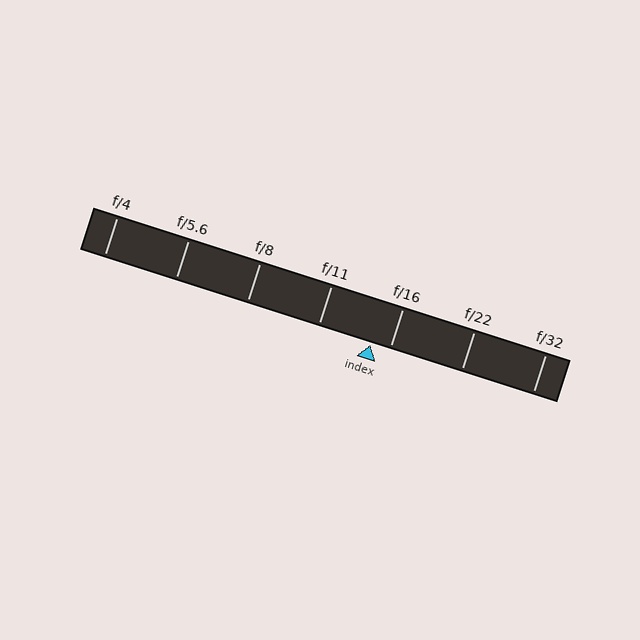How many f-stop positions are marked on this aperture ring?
There are 7 f-stop positions marked.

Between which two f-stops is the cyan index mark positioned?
The index mark is between f/11 and f/16.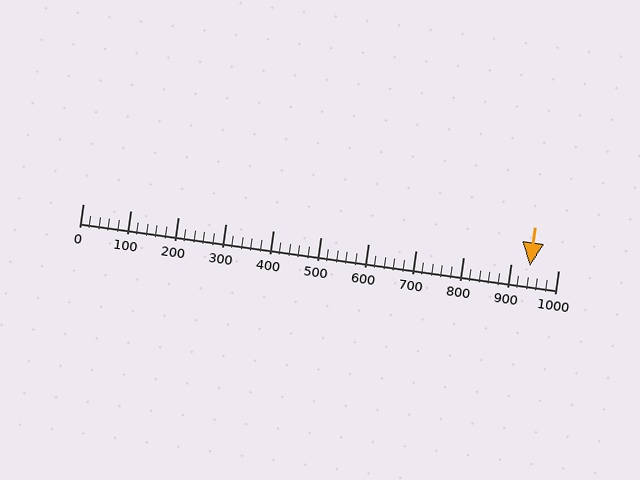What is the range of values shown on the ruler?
The ruler shows values from 0 to 1000.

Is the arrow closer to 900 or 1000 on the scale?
The arrow is closer to 900.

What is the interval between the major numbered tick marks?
The major tick marks are spaced 100 units apart.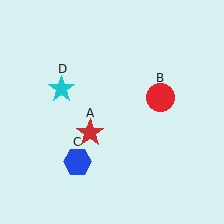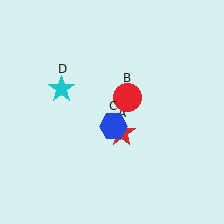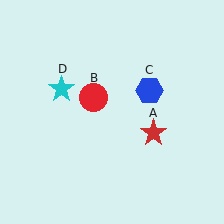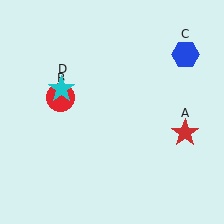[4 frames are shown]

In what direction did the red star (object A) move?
The red star (object A) moved right.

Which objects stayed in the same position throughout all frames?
Cyan star (object D) remained stationary.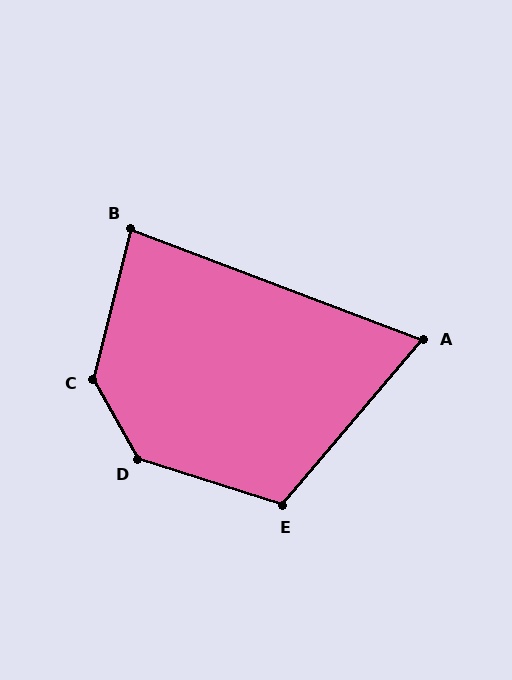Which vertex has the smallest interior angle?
A, at approximately 70 degrees.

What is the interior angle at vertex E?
Approximately 113 degrees (obtuse).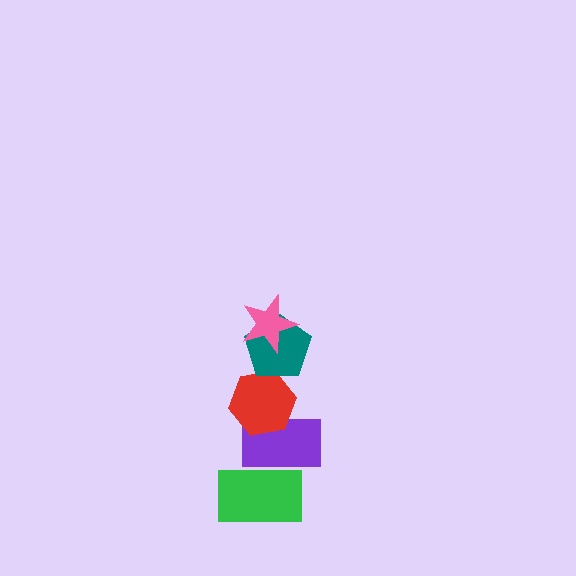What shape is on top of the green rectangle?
The purple rectangle is on top of the green rectangle.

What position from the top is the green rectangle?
The green rectangle is 5th from the top.